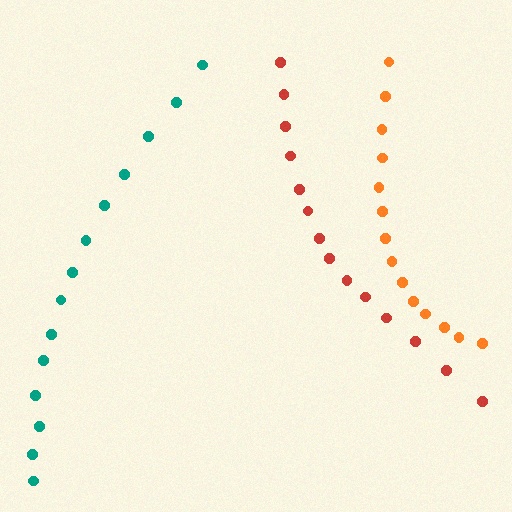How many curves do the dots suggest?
There are 3 distinct paths.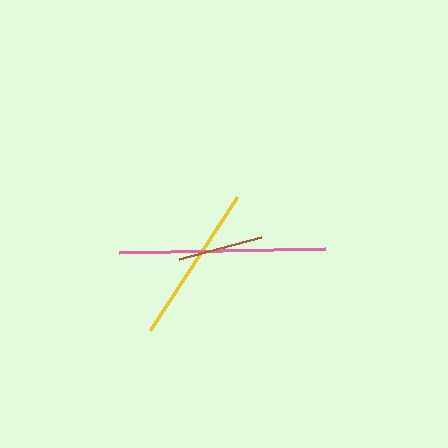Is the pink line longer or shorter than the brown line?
The pink line is longer than the brown line.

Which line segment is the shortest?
The brown line is the shortest at approximately 85 pixels.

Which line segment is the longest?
The pink line is the longest at approximately 206 pixels.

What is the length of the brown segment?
The brown segment is approximately 85 pixels long.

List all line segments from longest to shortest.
From longest to shortest: pink, yellow, brown.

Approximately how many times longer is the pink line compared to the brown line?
The pink line is approximately 2.4 times the length of the brown line.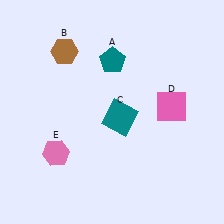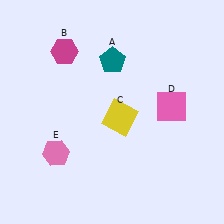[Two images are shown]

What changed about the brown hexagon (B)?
In Image 1, B is brown. In Image 2, it changed to magenta.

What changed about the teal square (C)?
In Image 1, C is teal. In Image 2, it changed to yellow.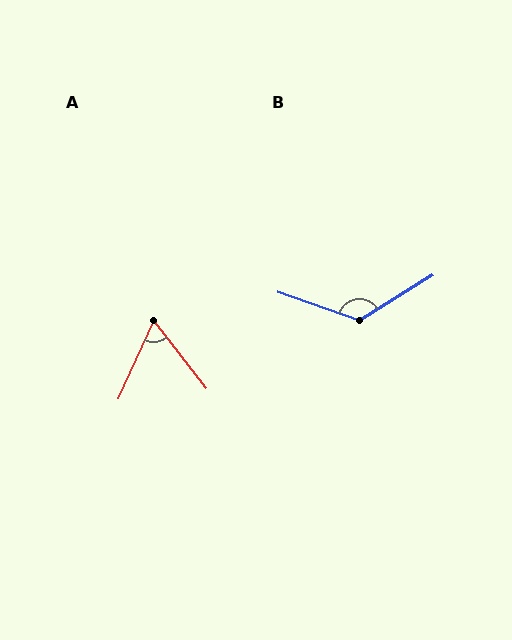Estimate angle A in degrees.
Approximately 62 degrees.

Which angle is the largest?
B, at approximately 129 degrees.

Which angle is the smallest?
A, at approximately 62 degrees.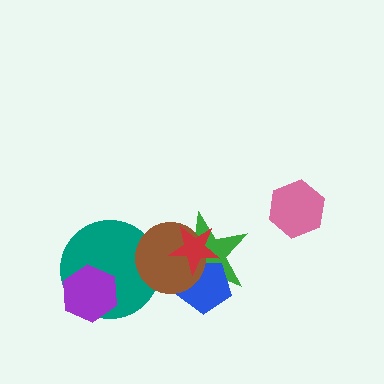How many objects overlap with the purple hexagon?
1 object overlaps with the purple hexagon.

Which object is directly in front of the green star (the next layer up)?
The blue pentagon is directly in front of the green star.